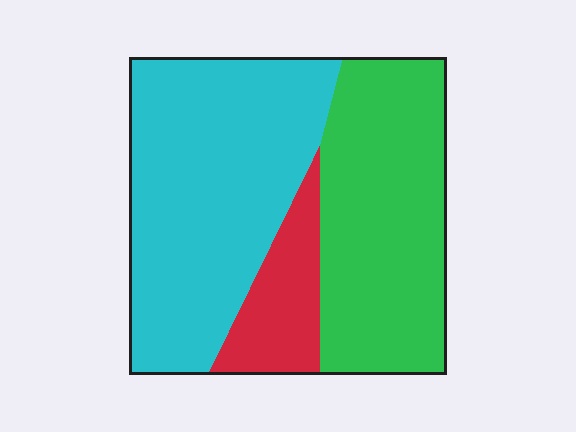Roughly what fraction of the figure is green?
Green takes up between a third and a half of the figure.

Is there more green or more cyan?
Cyan.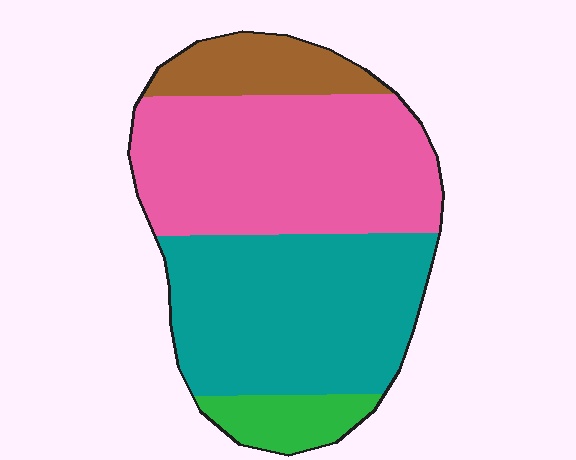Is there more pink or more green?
Pink.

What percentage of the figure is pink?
Pink takes up about two fifths (2/5) of the figure.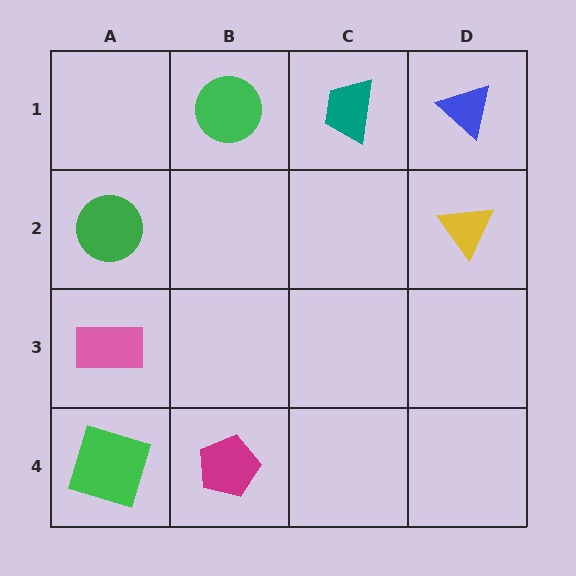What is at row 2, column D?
A yellow triangle.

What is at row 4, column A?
A green square.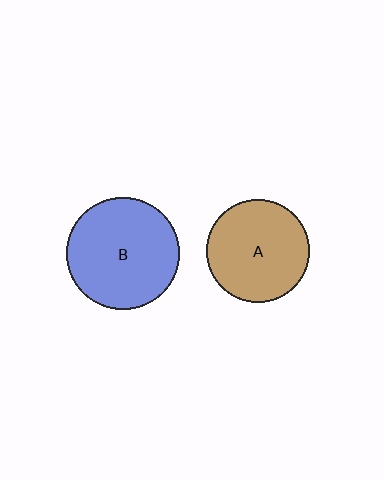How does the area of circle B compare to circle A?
Approximately 1.2 times.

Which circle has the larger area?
Circle B (blue).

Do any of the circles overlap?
No, none of the circles overlap.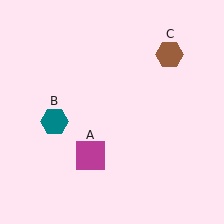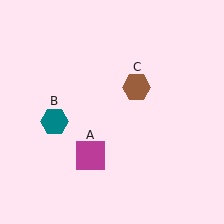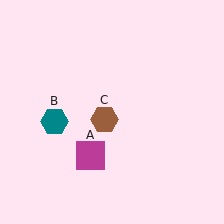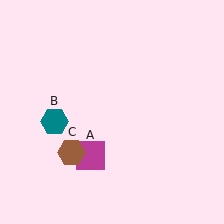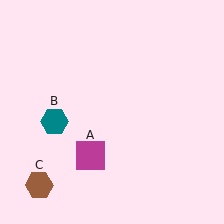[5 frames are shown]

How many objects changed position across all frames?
1 object changed position: brown hexagon (object C).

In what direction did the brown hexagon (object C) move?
The brown hexagon (object C) moved down and to the left.